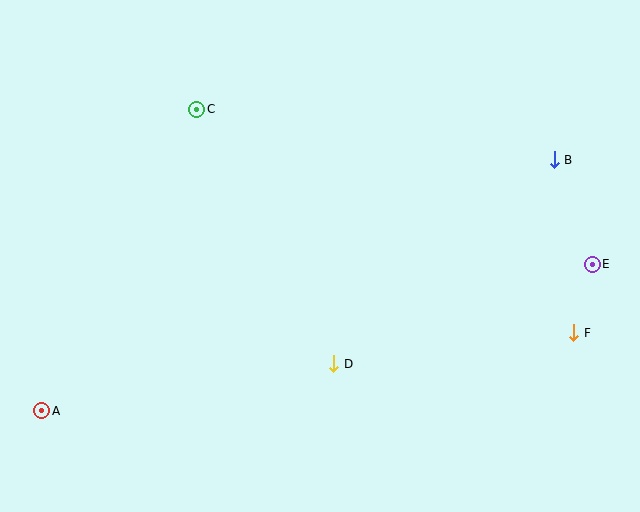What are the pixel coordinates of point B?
Point B is at (554, 160).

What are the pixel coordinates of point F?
Point F is at (574, 333).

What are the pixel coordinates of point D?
Point D is at (334, 364).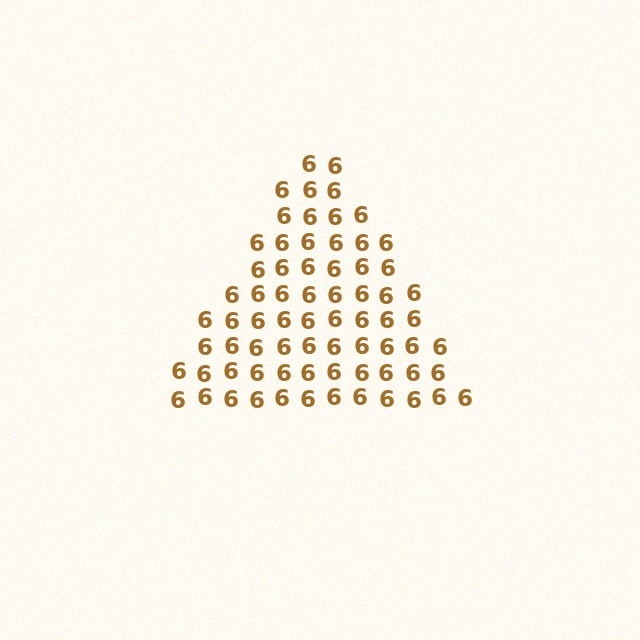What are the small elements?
The small elements are digit 6's.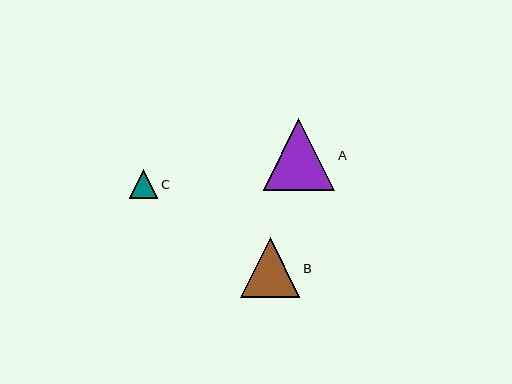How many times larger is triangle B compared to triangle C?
Triangle B is approximately 2.1 times the size of triangle C.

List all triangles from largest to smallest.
From largest to smallest: A, B, C.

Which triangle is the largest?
Triangle A is the largest with a size of approximately 71 pixels.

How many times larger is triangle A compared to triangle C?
Triangle A is approximately 2.5 times the size of triangle C.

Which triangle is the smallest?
Triangle C is the smallest with a size of approximately 28 pixels.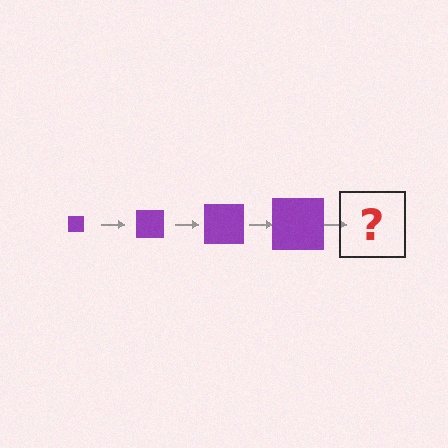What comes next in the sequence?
The next element should be a purple square, larger than the previous one.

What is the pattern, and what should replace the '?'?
The pattern is that the square gets progressively larger each step. The '?' should be a purple square, larger than the previous one.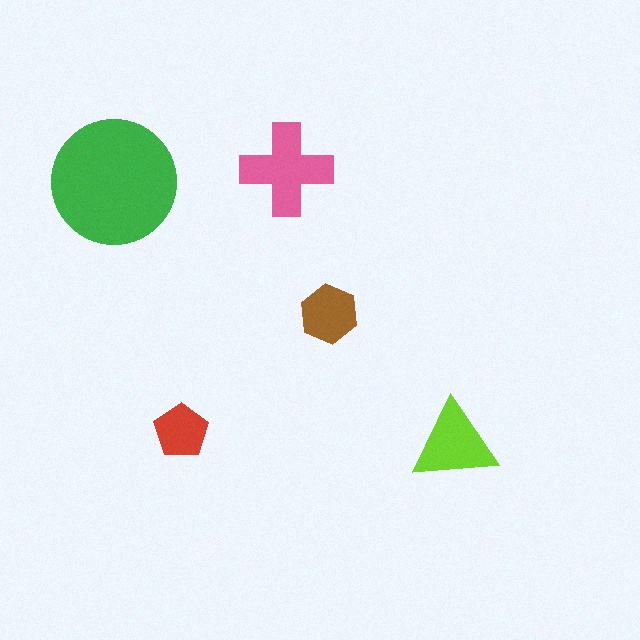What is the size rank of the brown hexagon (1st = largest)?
4th.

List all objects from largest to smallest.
The green circle, the pink cross, the lime triangle, the brown hexagon, the red pentagon.